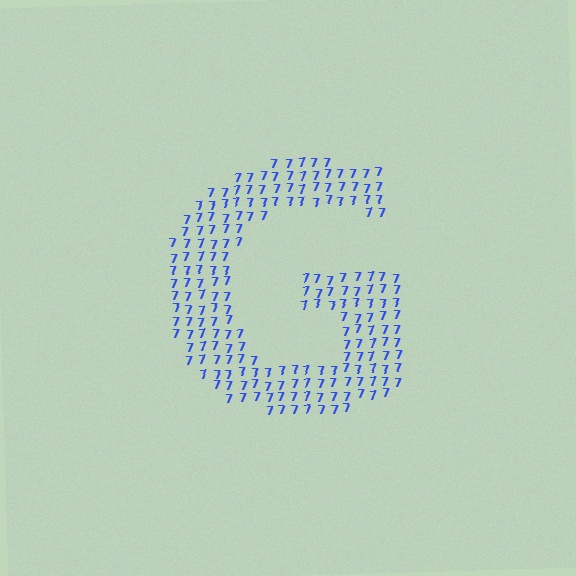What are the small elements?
The small elements are digit 7's.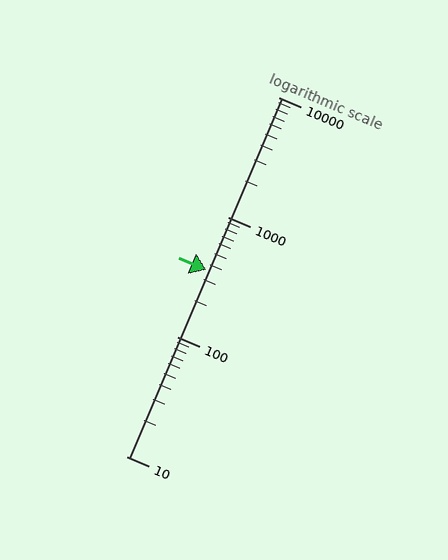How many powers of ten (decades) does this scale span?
The scale spans 3 decades, from 10 to 10000.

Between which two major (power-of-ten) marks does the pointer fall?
The pointer is between 100 and 1000.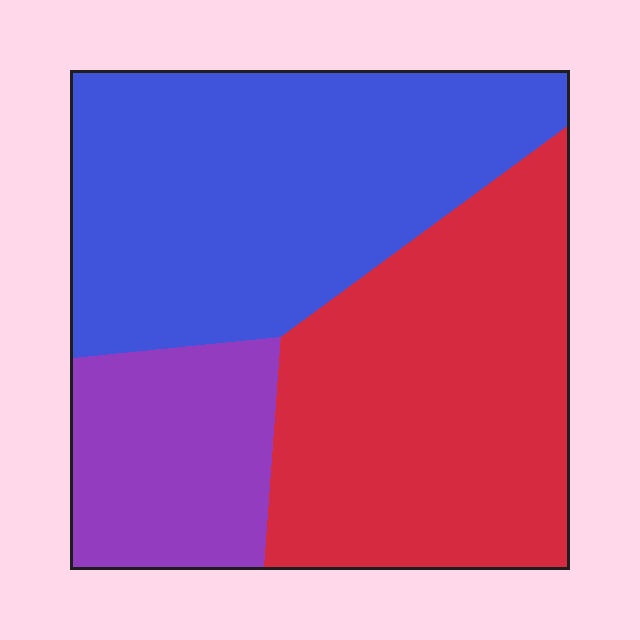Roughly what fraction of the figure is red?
Red covers around 40% of the figure.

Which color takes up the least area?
Purple, at roughly 20%.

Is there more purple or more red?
Red.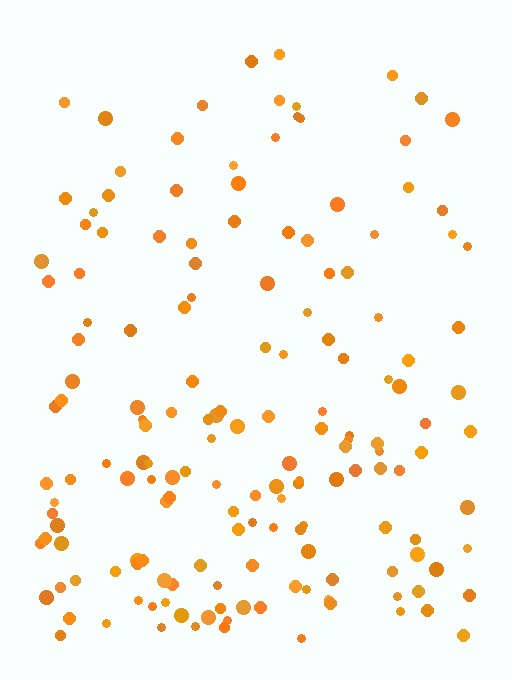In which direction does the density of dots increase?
From top to bottom, with the bottom side densest.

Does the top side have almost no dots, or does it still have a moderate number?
Still a moderate number, just noticeably fewer than the bottom.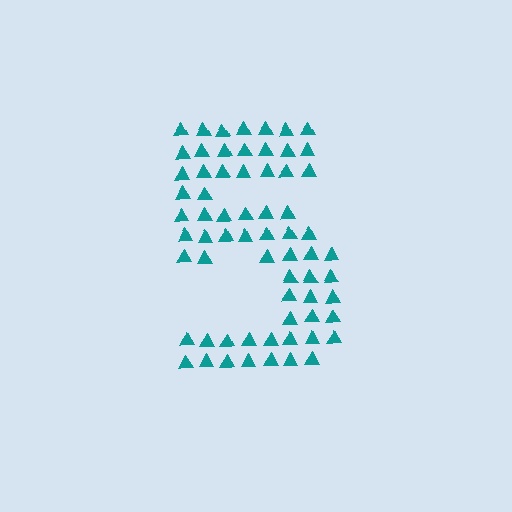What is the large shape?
The large shape is the digit 5.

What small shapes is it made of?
It is made of small triangles.